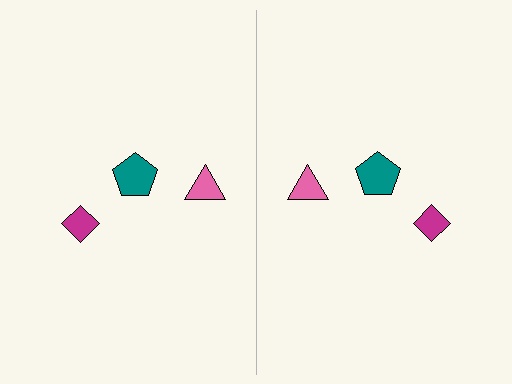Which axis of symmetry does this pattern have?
The pattern has a vertical axis of symmetry running through the center of the image.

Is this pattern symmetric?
Yes, this pattern has bilateral (reflection) symmetry.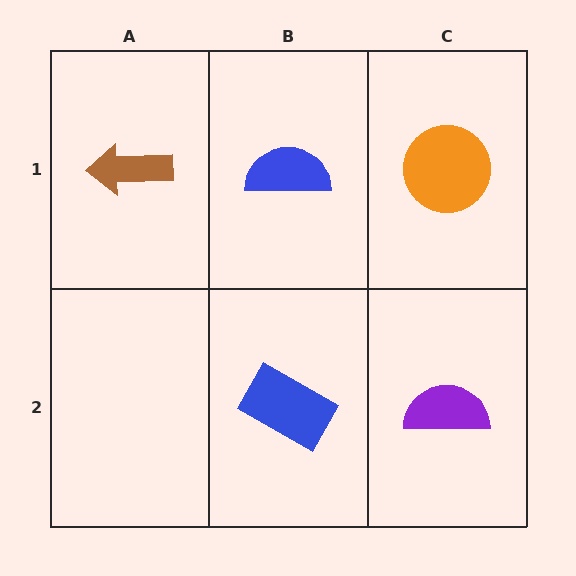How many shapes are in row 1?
3 shapes.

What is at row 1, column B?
A blue semicircle.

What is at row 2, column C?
A purple semicircle.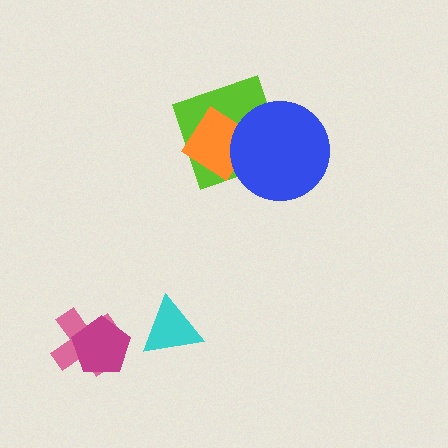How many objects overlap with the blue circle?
2 objects overlap with the blue circle.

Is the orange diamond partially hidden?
Yes, it is partially covered by another shape.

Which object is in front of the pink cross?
The magenta pentagon is in front of the pink cross.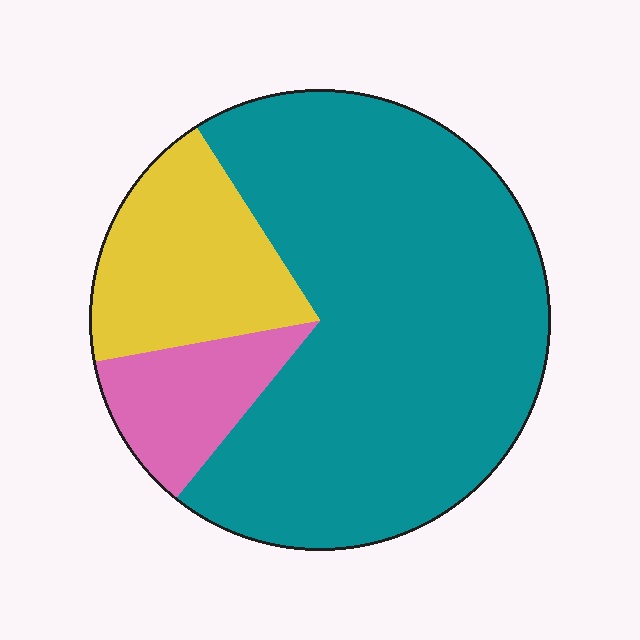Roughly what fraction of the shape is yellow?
Yellow takes up about one fifth (1/5) of the shape.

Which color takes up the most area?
Teal, at roughly 70%.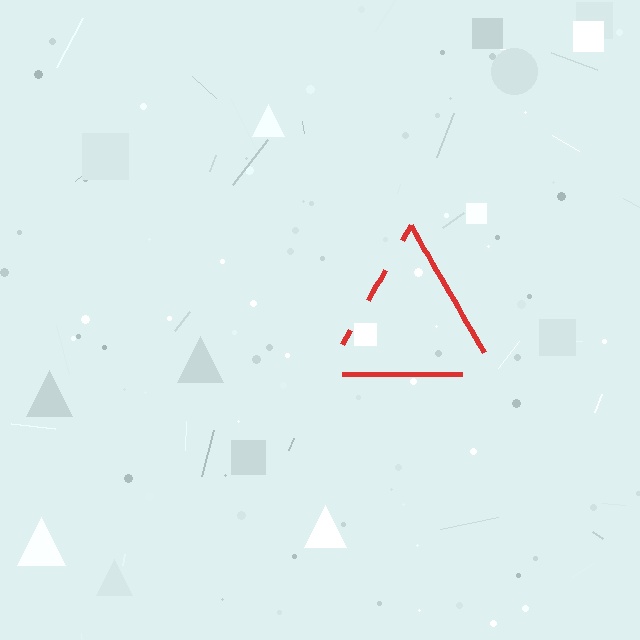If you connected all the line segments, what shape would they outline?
They would outline a triangle.